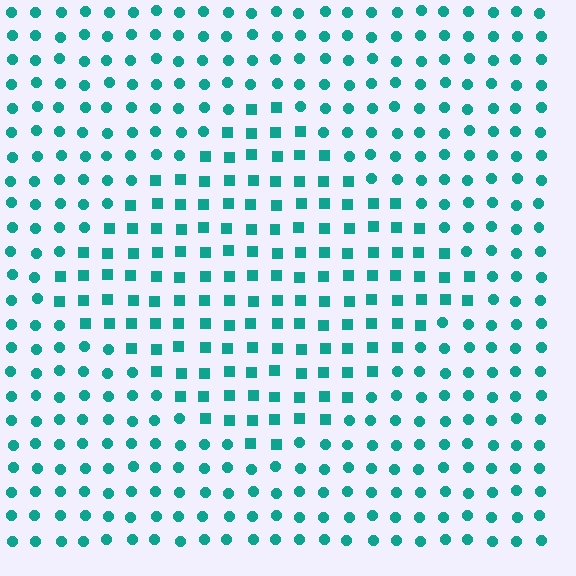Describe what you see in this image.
The image is filled with small teal elements arranged in a uniform grid. A diamond-shaped region contains squares, while the surrounding area contains circles. The boundary is defined purely by the change in element shape.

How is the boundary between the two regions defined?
The boundary is defined by a change in element shape: squares inside vs. circles outside. All elements share the same color and spacing.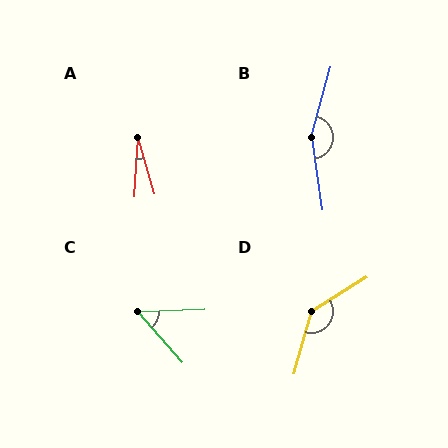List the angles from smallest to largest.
A (19°), C (51°), D (137°), B (156°).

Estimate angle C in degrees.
Approximately 51 degrees.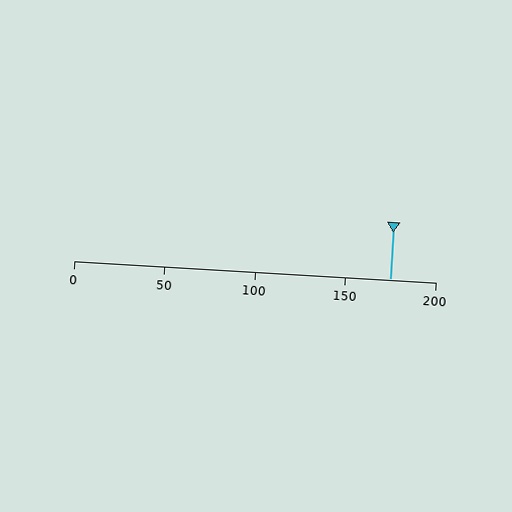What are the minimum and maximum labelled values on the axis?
The axis runs from 0 to 200.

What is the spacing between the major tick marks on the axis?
The major ticks are spaced 50 apart.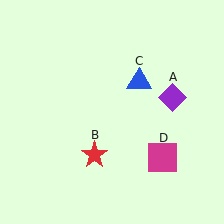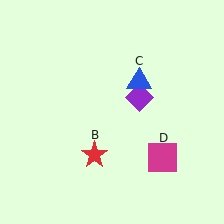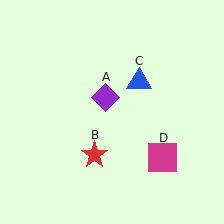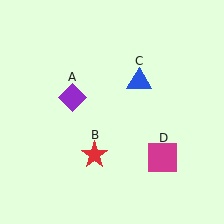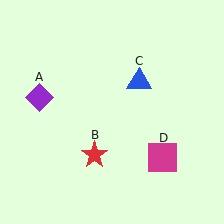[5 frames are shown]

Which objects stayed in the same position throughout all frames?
Red star (object B) and blue triangle (object C) and magenta square (object D) remained stationary.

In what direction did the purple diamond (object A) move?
The purple diamond (object A) moved left.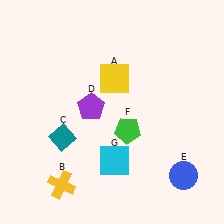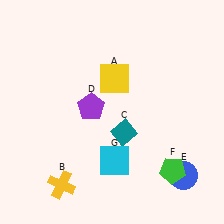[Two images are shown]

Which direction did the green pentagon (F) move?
The green pentagon (F) moved right.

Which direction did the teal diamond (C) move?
The teal diamond (C) moved right.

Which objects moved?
The objects that moved are: the teal diamond (C), the green pentagon (F).